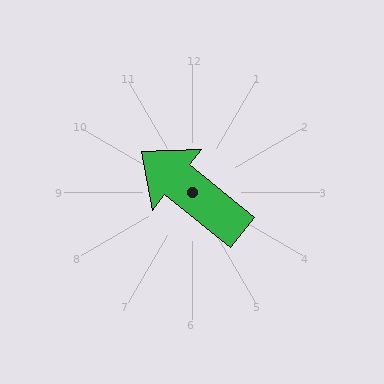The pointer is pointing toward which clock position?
Roughly 10 o'clock.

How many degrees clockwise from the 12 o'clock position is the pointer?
Approximately 309 degrees.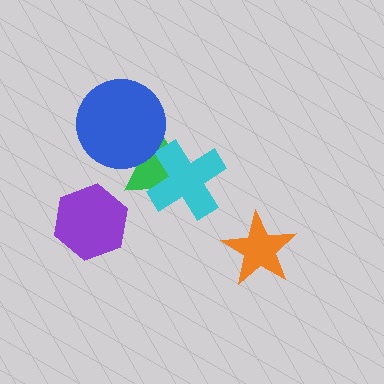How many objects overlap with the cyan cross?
1 object overlaps with the cyan cross.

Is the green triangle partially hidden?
Yes, it is partially covered by another shape.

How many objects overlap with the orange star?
0 objects overlap with the orange star.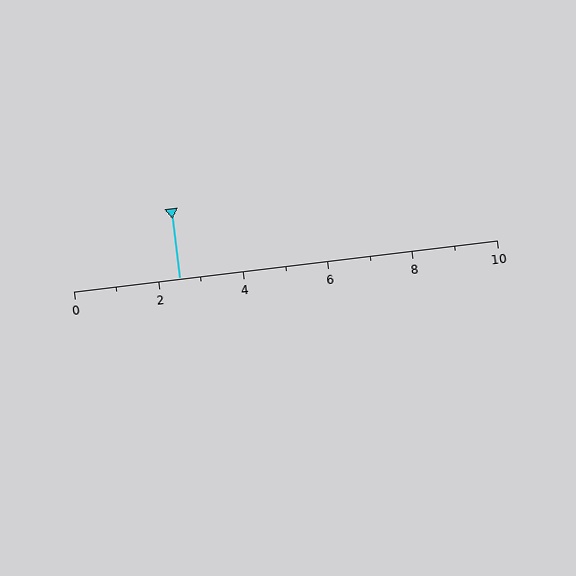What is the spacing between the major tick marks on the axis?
The major ticks are spaced 2 apart.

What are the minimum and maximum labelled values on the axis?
The axis runs from 0 to 10.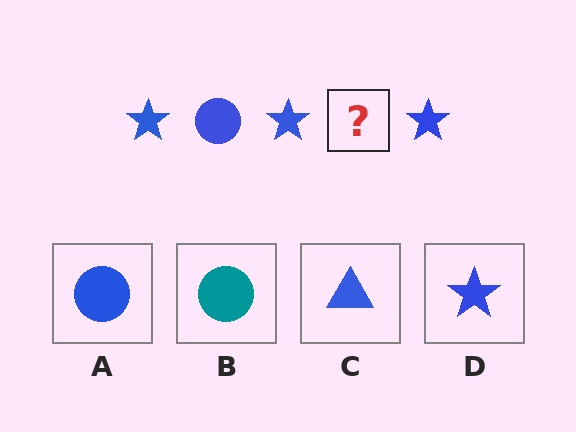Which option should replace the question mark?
Option A.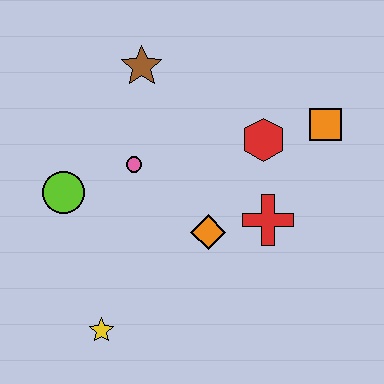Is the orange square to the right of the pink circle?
Yes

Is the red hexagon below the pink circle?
No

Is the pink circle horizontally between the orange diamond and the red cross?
No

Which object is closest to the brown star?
The pink circle is closest to the brown star.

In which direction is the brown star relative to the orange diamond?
The brown star is above the orange diamond.